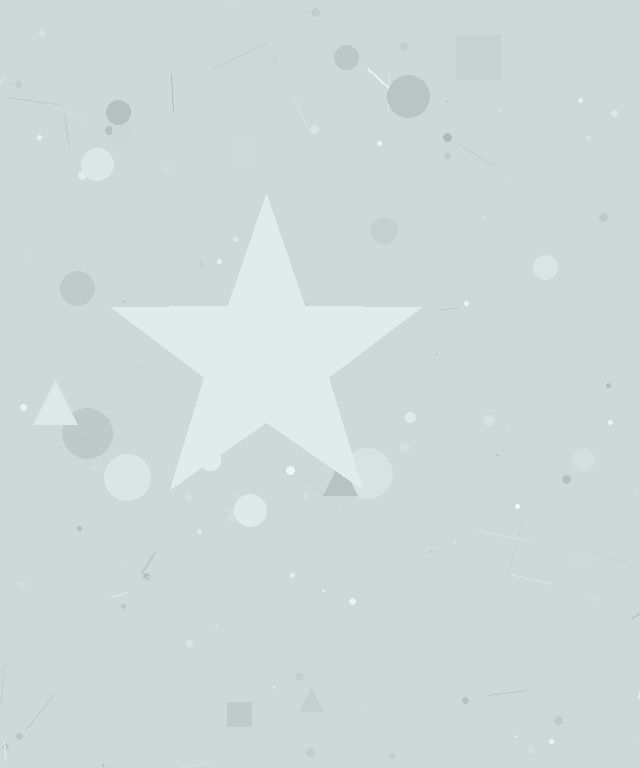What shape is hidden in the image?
A star is hidden in the image.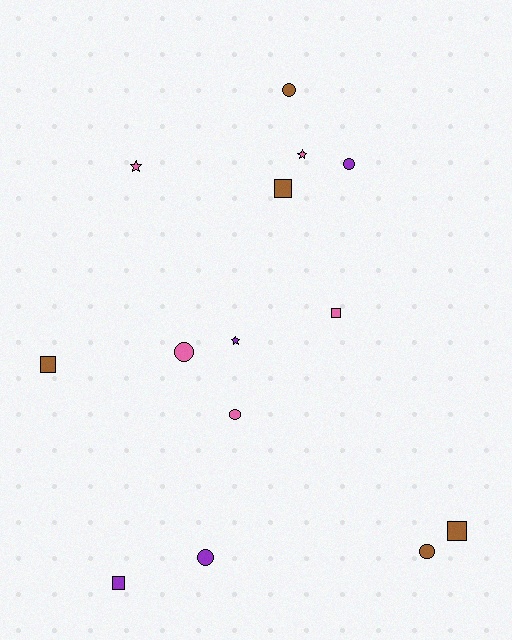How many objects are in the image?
There are 14 objects.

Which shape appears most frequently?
Circle, with 6 objects.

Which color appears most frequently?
Pink, with 5 objects.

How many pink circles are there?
There are 2 pink circles.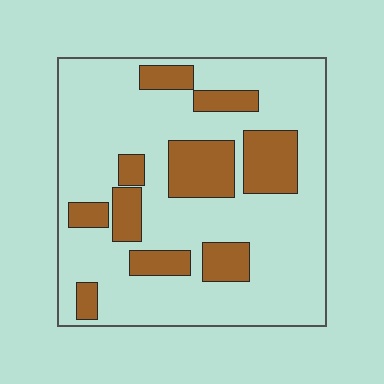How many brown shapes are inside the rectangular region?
10.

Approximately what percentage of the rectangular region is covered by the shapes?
Approximately 25%.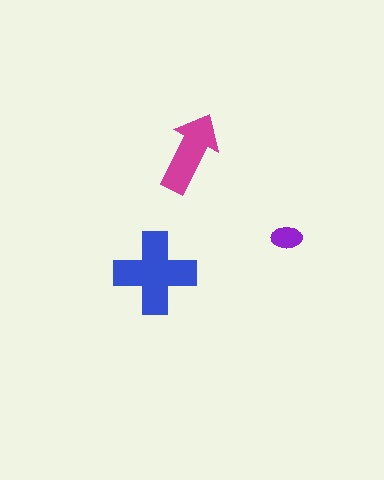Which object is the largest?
The blue cross.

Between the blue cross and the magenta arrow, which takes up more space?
The blue cross.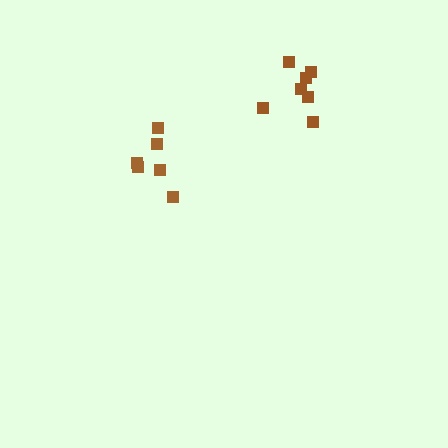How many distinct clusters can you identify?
There are 2 distinct clusters.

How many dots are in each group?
Group 1: 6 dots, Group 2: 7 dots (13 total).